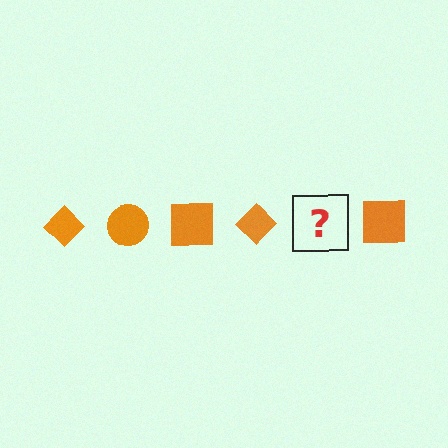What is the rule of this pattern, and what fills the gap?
The rule is that the pattern cycles through diamond, circle, square shapes in orange. The gap should be filled with an orange circle.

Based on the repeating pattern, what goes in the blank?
The blank should be an orange circle.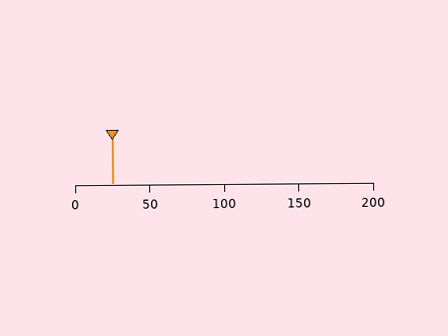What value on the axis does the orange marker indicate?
The marker indicates approximately 25.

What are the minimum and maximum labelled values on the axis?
The axis runs from 0 to 200.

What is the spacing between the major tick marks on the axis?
The major ticks are spaced 50 apart.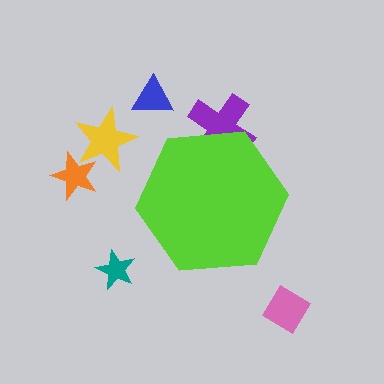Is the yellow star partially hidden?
No, the yellow star is fully visible.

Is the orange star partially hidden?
No, the orange star is fully visible.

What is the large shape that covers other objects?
A lime hexagon.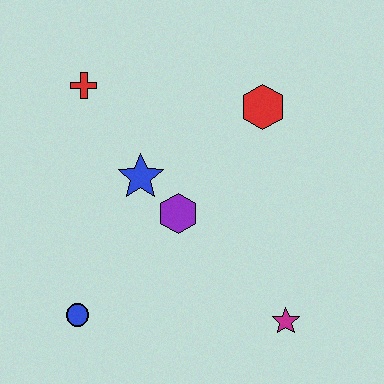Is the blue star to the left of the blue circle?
No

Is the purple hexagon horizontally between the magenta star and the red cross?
Yes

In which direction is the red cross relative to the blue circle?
The red cross is above the blue circle.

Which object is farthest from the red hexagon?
The blue circle is farthest from the red hexagon.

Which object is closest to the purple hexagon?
The blue star is closest to the purple hexagon.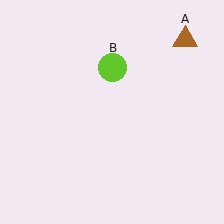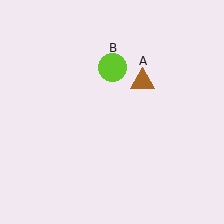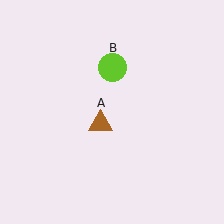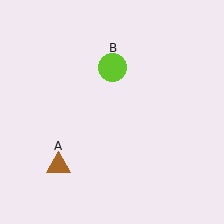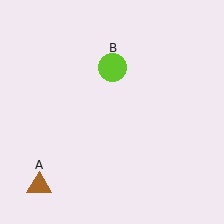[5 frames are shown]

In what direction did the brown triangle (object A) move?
The brown triangle (object A) moved down and to the left.